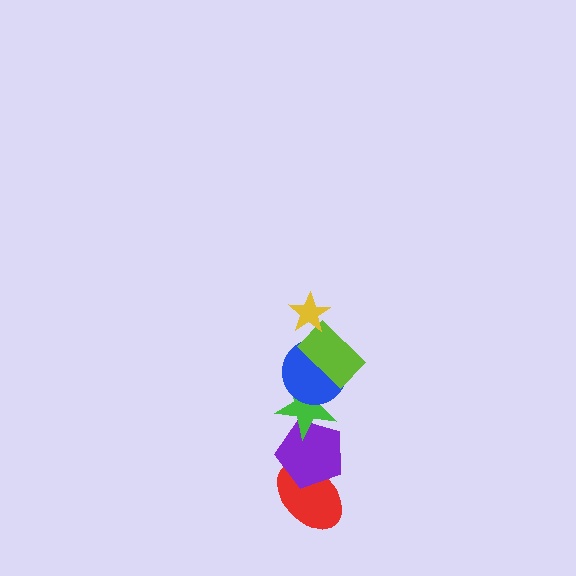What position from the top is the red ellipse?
The red ellipse is 6th from the top.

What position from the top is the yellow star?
The yellow star is 1st from the top.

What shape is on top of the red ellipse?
The purple pentagon is on top of the red ellipse.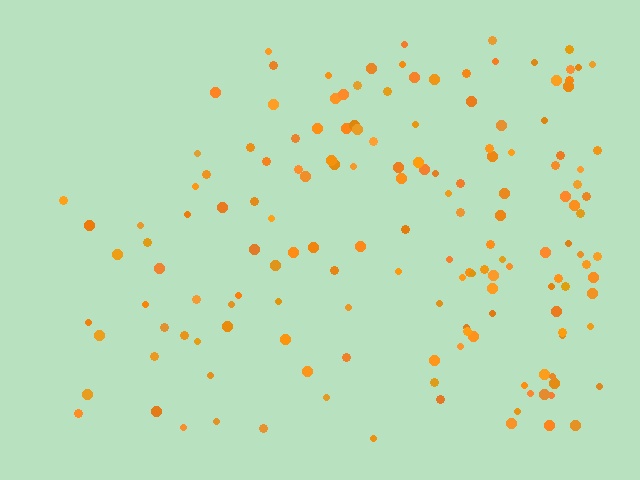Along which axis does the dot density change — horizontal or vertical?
Horizontal.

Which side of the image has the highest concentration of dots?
The right.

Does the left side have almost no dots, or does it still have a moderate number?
Still a moderate number, just noticeably fewer than the right.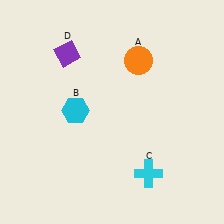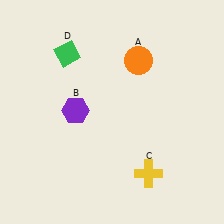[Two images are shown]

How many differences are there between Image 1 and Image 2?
There are 3 differences between the two images.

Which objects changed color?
B changed from cyan to purple. C changed from cyan to yellow. D changed from purple to green.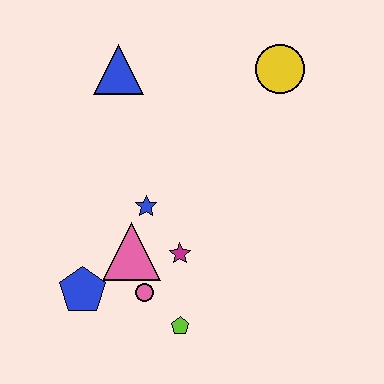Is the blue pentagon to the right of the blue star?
No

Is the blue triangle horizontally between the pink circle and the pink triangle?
No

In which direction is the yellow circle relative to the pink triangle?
The yellow circle is above the pink triangle.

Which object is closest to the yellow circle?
The blue triangle is closest to the yellow circle.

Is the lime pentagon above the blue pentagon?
No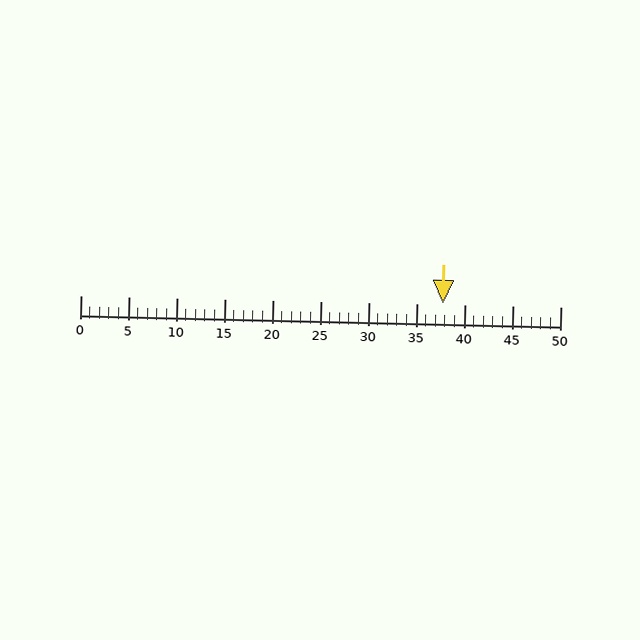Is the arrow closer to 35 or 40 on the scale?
The arrow is closer to 40.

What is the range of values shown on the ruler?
The ruler shows values from 0 to 50.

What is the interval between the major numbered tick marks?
The major tick marks are spaced 5 units apart.